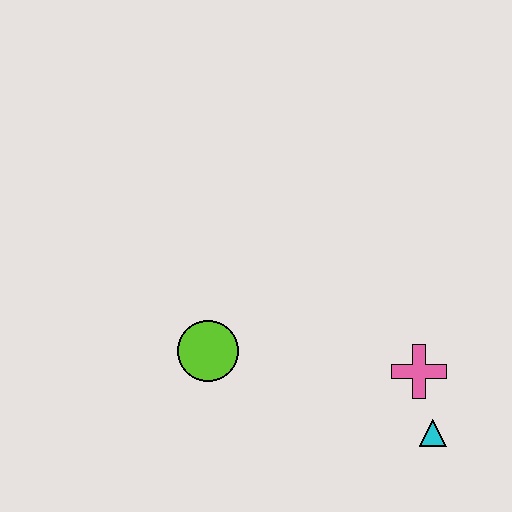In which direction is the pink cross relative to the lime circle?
The pink cross is to the right of the lime circle.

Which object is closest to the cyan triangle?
The pink cross is closest to the cyan triangle.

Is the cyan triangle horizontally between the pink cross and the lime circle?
No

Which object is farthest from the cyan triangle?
The lime circle is farthest from the cyan triangle.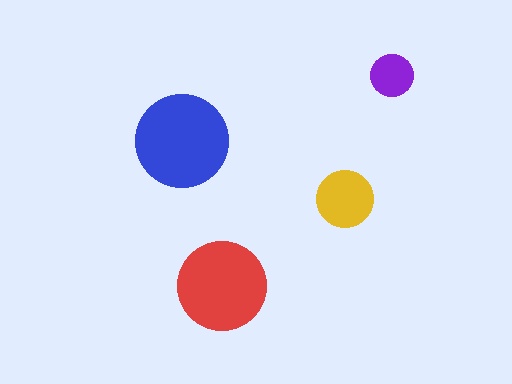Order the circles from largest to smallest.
the blue one, the red one, the yellow one, the purple one.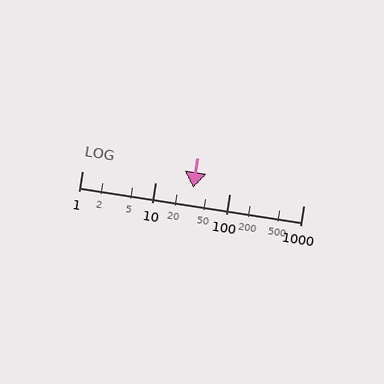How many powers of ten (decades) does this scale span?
The scale spans 3 decades, from 1 to 1000.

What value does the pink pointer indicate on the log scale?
The pointer indicates approximately 32.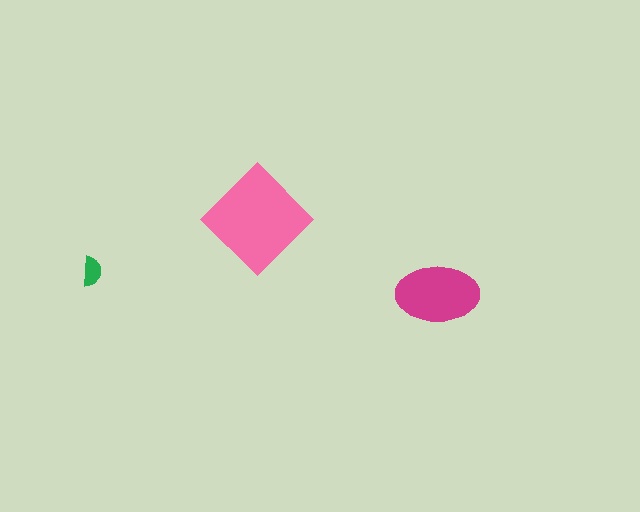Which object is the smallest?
The green semicircle.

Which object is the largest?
The pink diamond.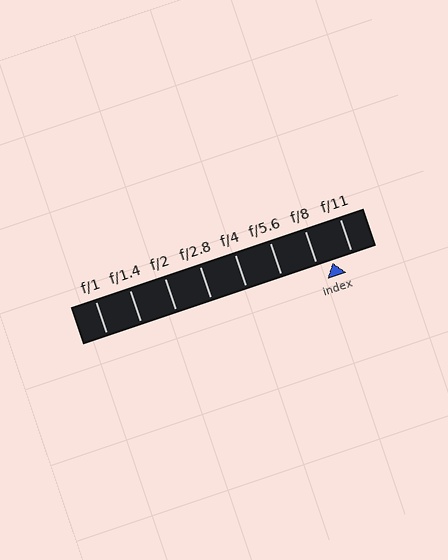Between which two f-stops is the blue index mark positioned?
The index mark is between f/8 and f/11.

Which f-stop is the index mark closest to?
The index mark is closest to f/8.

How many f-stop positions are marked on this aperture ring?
There are 8 f-stop positions marked.